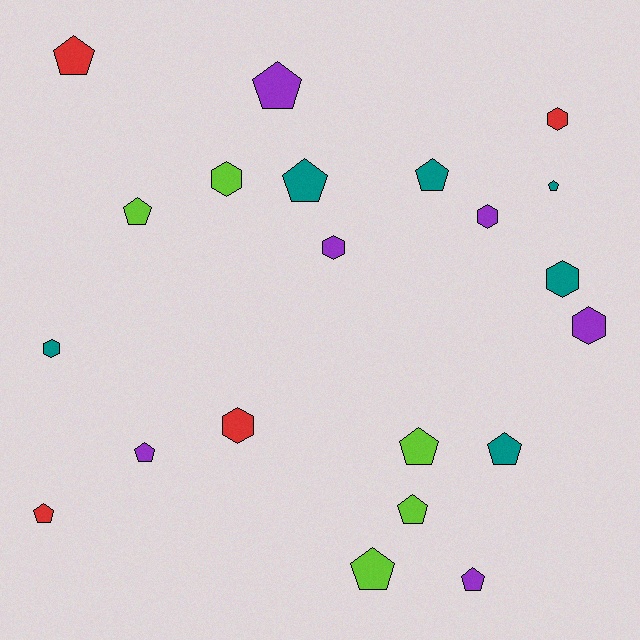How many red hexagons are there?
There are 2 red hexagons.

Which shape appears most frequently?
Pentagon, with 13 objects.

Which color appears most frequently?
Teal, with 6 objects.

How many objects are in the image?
There are 21 objects.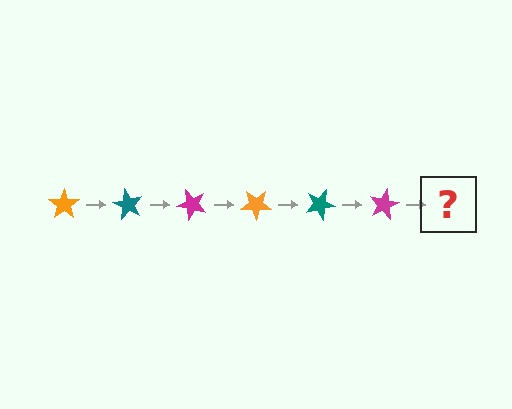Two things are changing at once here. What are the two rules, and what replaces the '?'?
The two rules are that it rotates 60 degrees each step and the color cycles through orange, teal, and magenta. The '?' should be an orange star, rotated 360 degrees from the start.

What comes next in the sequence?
The next element should be an orange star, rotated 360 degrees from the start.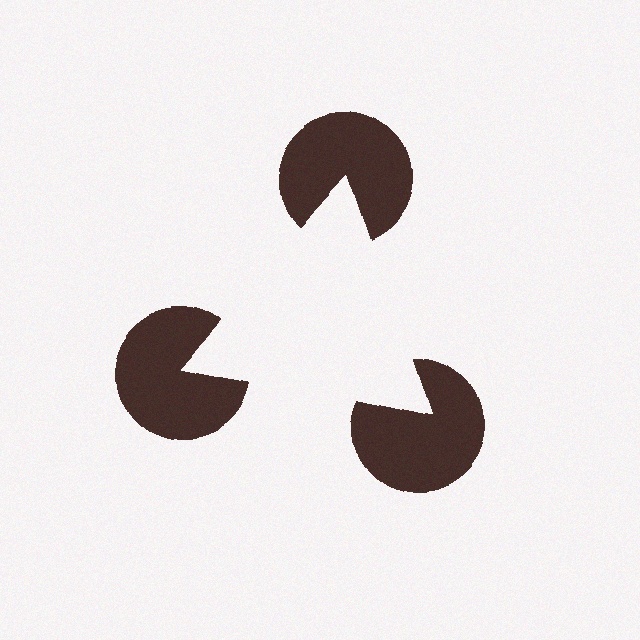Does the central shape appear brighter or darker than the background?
It typically appears slightly brighter than the background, even though no actual brightness change is drawn.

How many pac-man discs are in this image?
There are 3 — one at each vertex of the illusory triangle.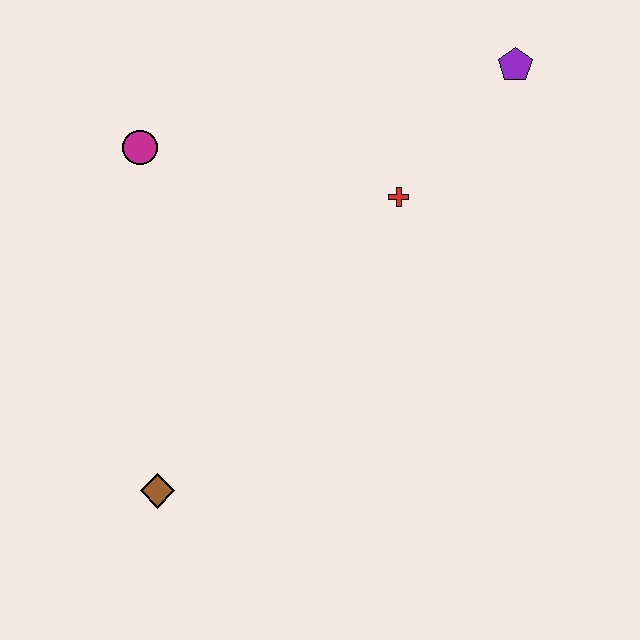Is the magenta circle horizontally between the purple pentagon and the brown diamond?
No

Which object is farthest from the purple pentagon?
The brown diamond is farthest from the purple pentagon.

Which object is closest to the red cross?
The purple pentagon is closest to the red cross.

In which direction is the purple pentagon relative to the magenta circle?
The purple pentagon is to the right of the magenta circle.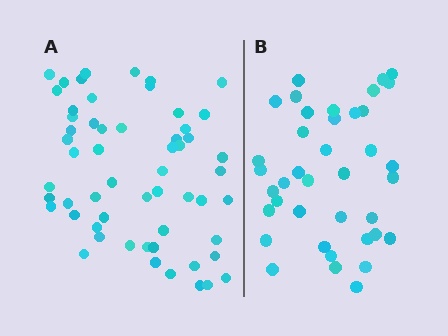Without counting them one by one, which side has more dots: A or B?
Region A (the left region) has more dots.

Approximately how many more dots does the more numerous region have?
Region A has approximately 20 more dots than region B.